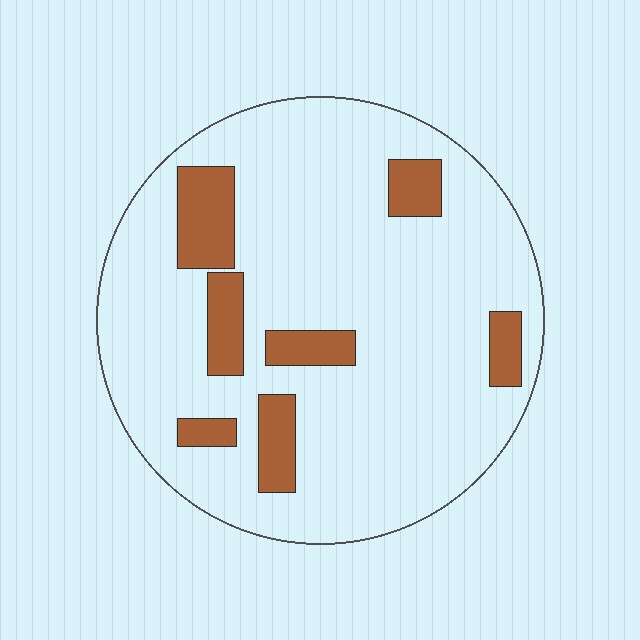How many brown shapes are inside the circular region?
7.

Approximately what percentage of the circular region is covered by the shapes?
Approximately 15%.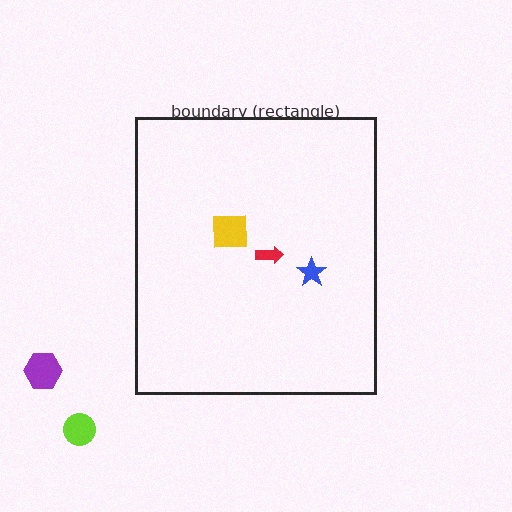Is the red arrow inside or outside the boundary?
Inside.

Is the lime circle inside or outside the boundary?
Outside.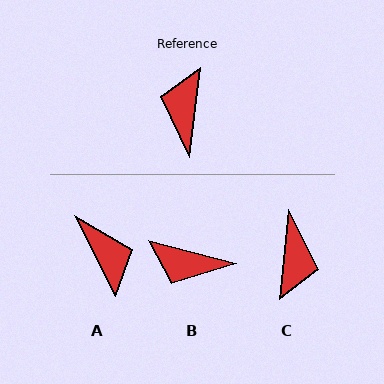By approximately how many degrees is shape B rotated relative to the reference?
Approximately 82 degrees counter-clockwise.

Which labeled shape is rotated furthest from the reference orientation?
C, about 179 degrees away.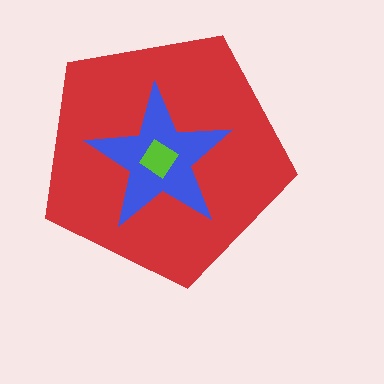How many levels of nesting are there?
3.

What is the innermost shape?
The lime diamond.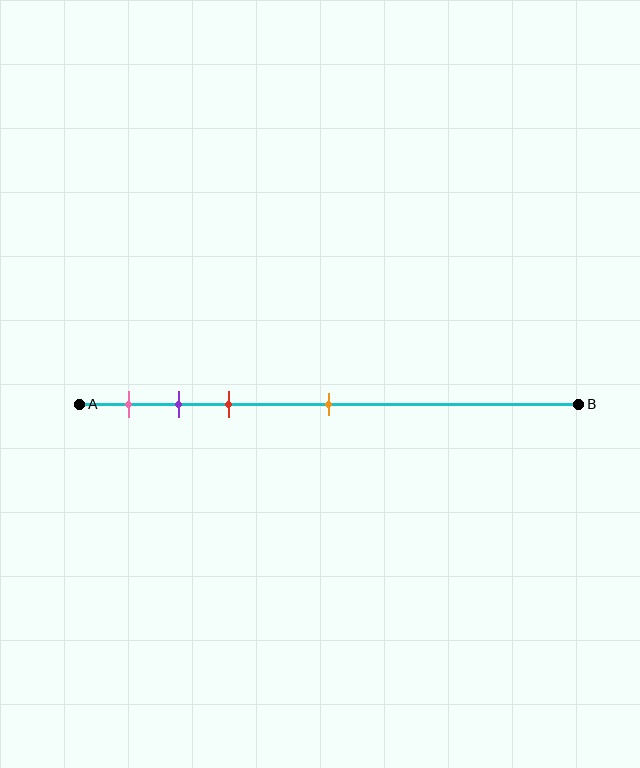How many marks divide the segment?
There are 4 marks dividing the segment.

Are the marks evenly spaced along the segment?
No, the marks are not evenly spaced.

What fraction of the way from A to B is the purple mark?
The purple mark is approximately 20% (0.2) of the way from A to B.